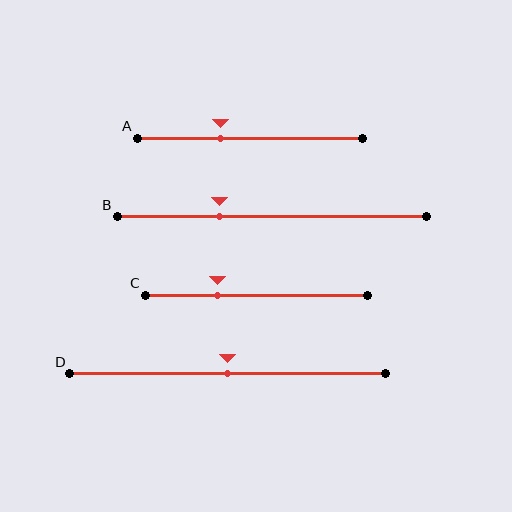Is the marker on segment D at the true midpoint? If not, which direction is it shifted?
Yes, the marker on segment D is at the true midpoint.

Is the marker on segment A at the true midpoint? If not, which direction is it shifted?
No, the marker on segment A is shifted to the left by about 13% of the segment length.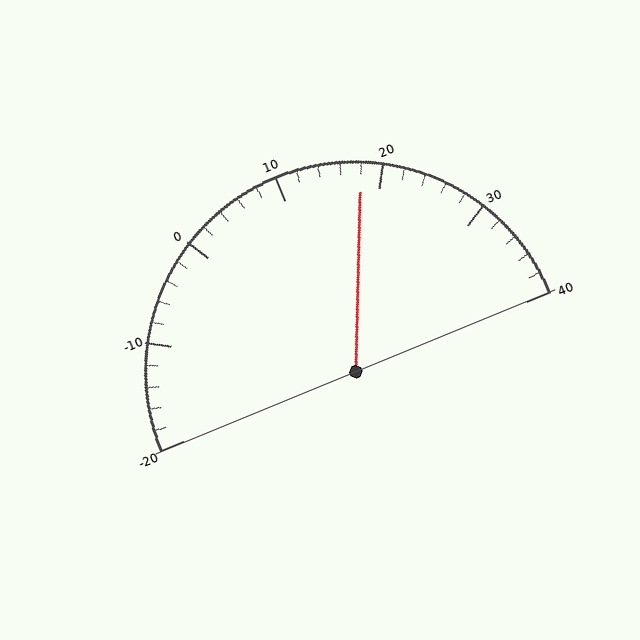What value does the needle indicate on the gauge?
The needle indicates approximately 18.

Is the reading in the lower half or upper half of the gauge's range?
The reading is in the upper half of the range (-20 to 40).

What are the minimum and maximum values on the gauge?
The gauge ranges from -20 to 40.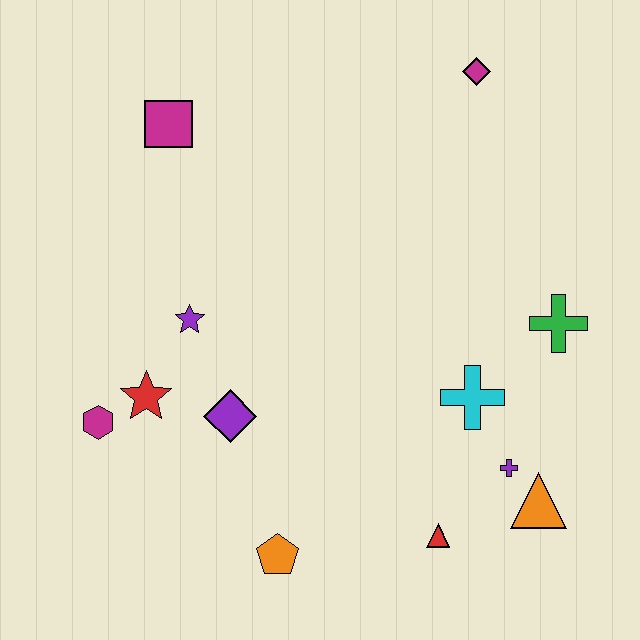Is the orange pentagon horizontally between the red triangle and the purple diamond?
Yes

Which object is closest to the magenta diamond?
The green cross is closest to the magenta diamond.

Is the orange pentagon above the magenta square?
No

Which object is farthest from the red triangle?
The magenta square is farthest from the red triangle.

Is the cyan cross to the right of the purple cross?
No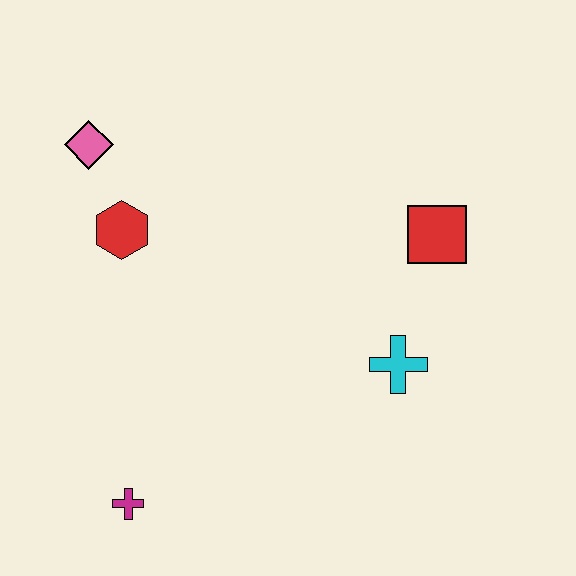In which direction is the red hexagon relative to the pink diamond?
The red hexagon is below the pink diamond.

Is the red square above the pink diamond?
No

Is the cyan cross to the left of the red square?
Yes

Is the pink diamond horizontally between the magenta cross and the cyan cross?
No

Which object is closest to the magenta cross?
The red hexagon is closest to the magenta cross.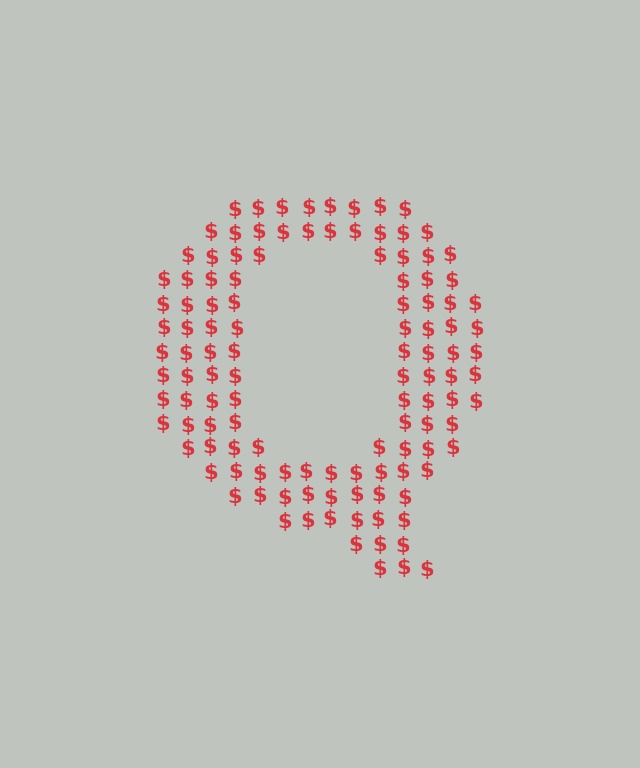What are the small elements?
The small elements are dollar signs.